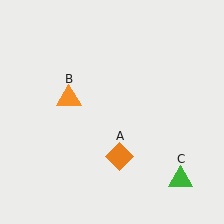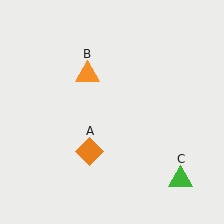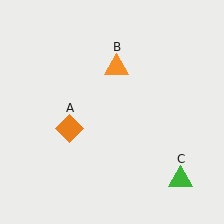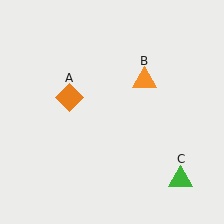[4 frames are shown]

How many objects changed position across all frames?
2 objects changed position: orange diamond (object A), orange triangle (object B).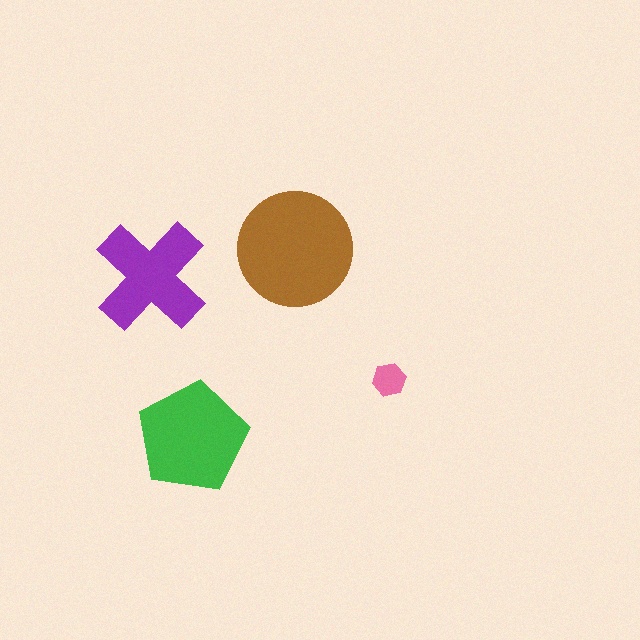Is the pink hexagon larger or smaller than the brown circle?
Smaller.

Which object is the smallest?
The pink hexagon.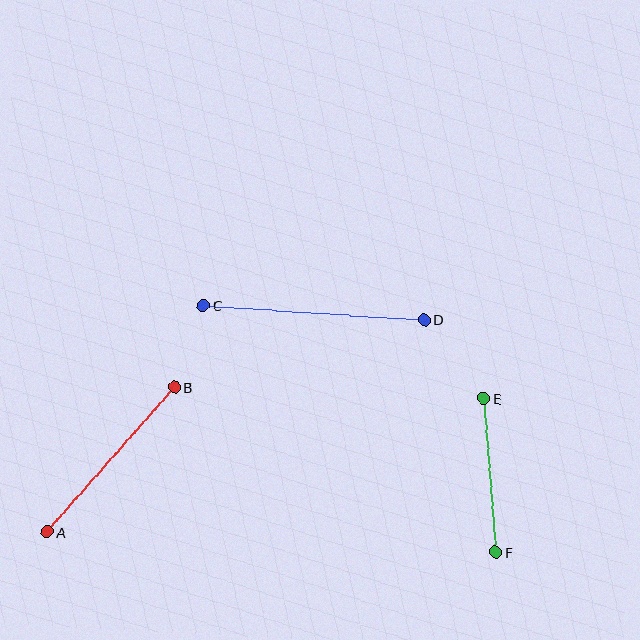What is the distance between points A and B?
The distance is approximately 192 pixels.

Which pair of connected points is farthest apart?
Points C and D are farthest apart.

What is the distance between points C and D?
The distance is approximately 221 pixels.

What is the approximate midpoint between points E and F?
The midpoint is at approximately (490, 475) pixels.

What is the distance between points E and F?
The distance is approximately 154 pixels.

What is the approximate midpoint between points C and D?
The midpoint is at approximately (314, 312) pixels.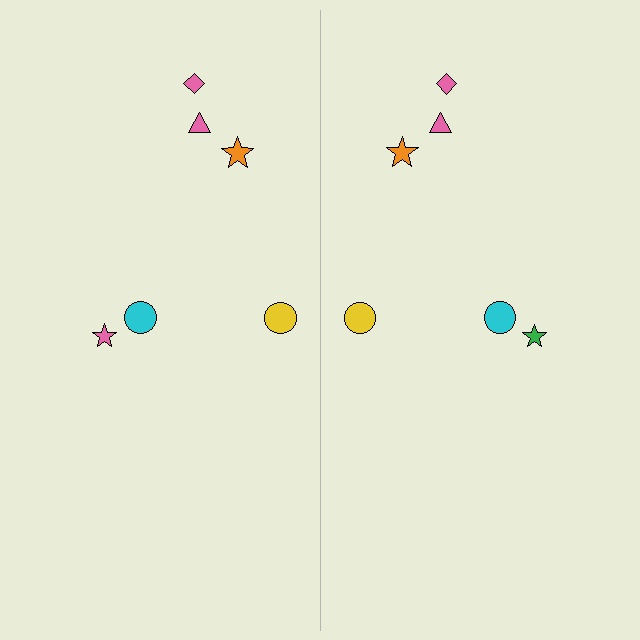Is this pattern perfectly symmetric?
No, the pattern is not perfectly symmetric. The green star on the right side breaks the symmetry — its mirror counterpart is pink.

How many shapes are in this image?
There are 12 shapes in this image.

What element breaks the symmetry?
The green star on the right side breaks the symmetry — its mirror counterpart is pink.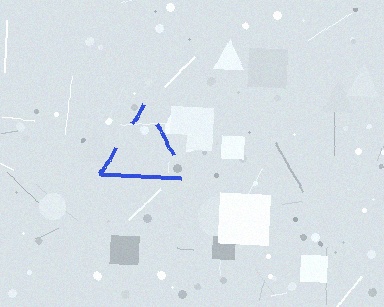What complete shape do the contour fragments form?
The contour fragments form a triangle.